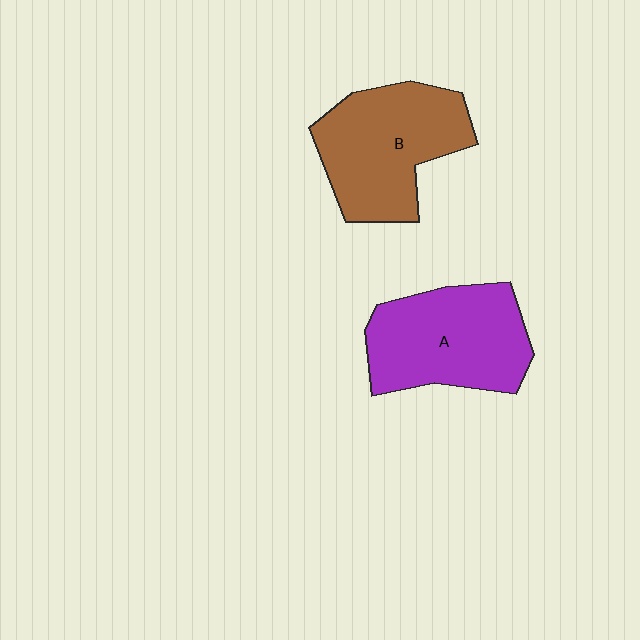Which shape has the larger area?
Shape B (brown).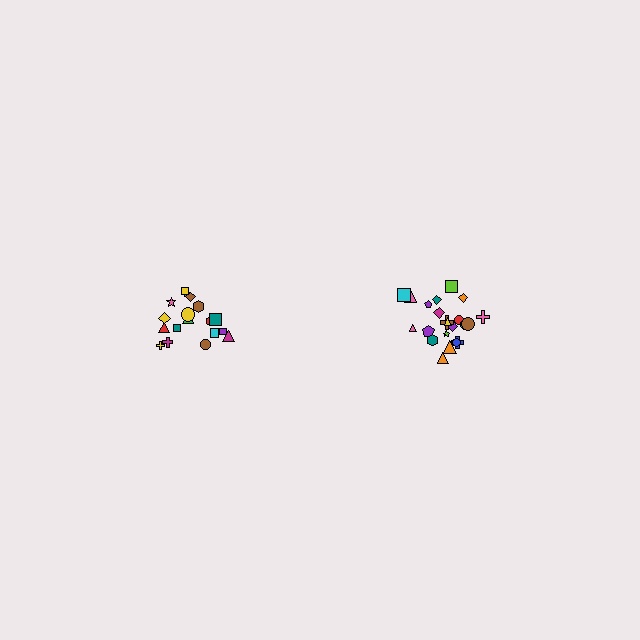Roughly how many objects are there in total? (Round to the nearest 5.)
Roughly 40 objects in total.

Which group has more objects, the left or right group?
The right group.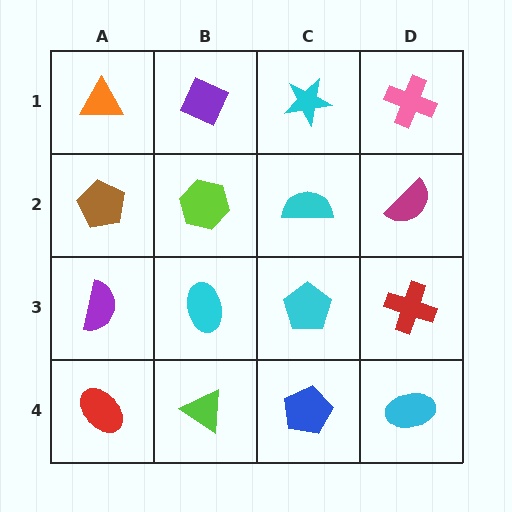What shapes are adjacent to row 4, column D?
A red cross (row 3, column D), a blue pentagon (row 4, column C).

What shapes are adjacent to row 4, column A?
A purple semicircle (row 3, column A), a lime triangle (row 4, column B).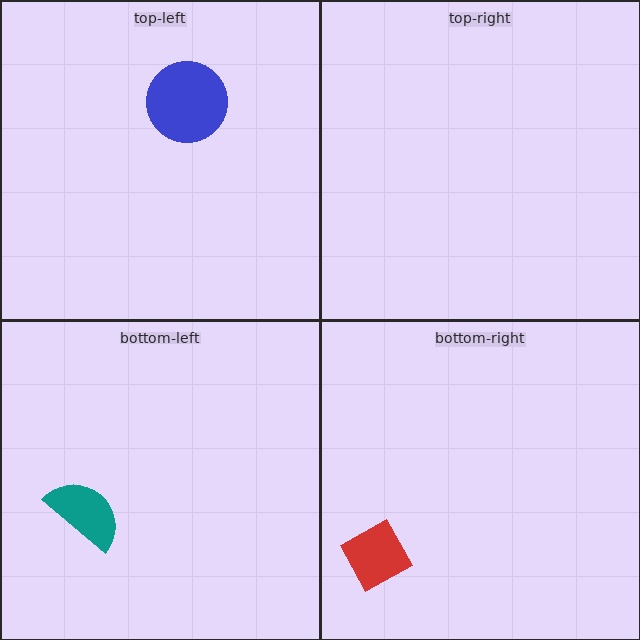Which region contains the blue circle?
The top-left region.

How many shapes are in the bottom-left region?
1.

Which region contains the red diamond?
The bottom-right region.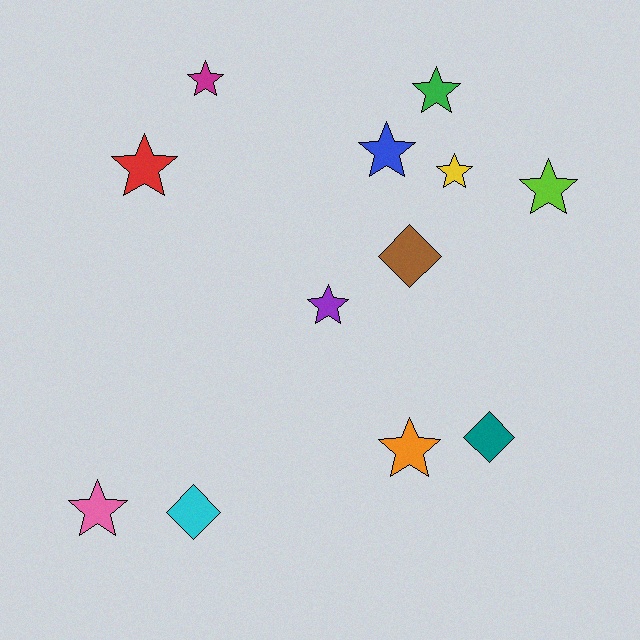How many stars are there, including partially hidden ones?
There are 9 stars.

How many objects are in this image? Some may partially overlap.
There are 12 objects.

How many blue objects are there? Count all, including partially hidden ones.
There is 1 blue object.